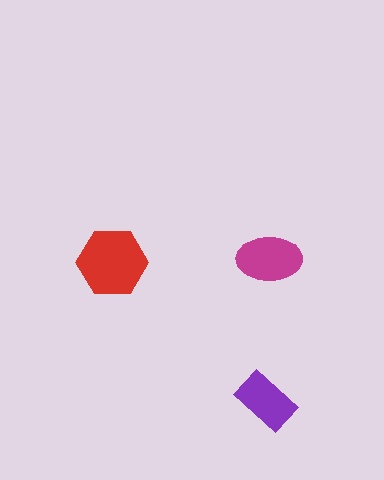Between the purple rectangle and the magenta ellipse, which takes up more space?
The magenta ellipse.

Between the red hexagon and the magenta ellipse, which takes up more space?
The red hexagon.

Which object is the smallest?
The purple rectangle.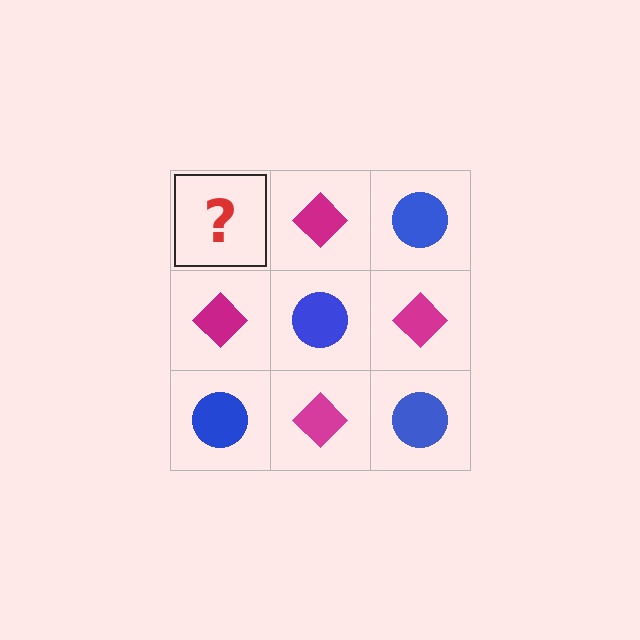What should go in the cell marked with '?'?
The missing cell should contain a blue circle.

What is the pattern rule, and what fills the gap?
The rule is that it alternates blue circle and magenta diamond in a checkerboard pattern. The gap should be filled with a blue circle.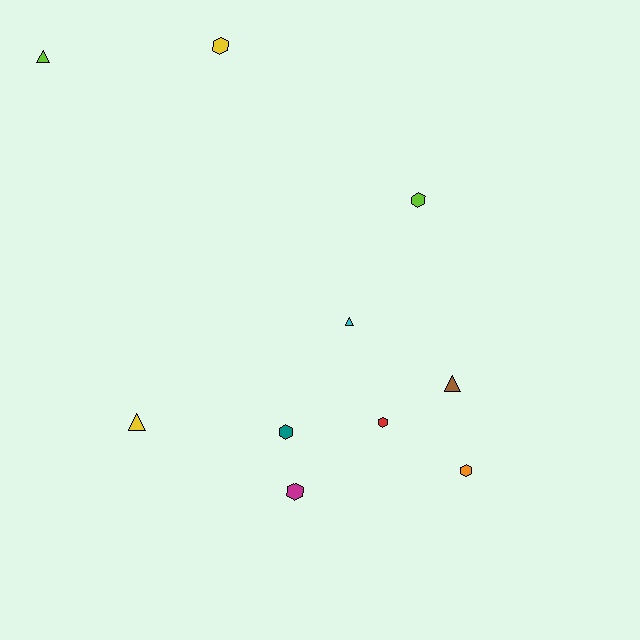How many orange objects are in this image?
There is 1 orange object.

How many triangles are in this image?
There are 4 triangles.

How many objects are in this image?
There are 10 objects.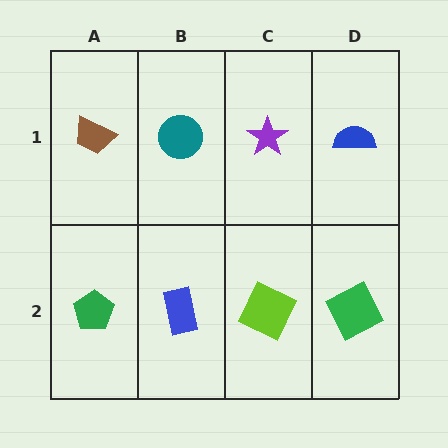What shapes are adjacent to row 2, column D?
A blue semicircle (row 1, column D), a lime square (row 2, column C).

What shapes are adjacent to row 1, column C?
A lime square (row 2, column C), a teal circle (row 1, column B), a blue semicircle (row 1, column D).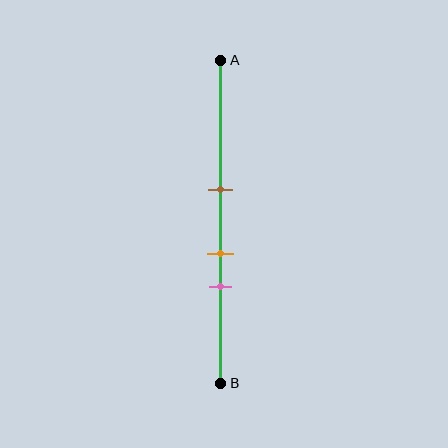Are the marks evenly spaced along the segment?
Yes, the marks are approximately evenly spaced.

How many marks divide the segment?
There are 3 marks dividing the segment.